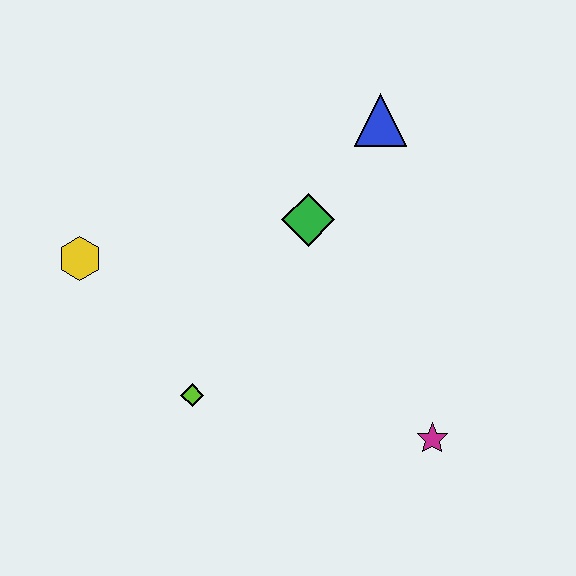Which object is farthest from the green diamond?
The magenta star is farthest from the green diamond.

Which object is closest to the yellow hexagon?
The lime diamond is closest to the yellow hexagon.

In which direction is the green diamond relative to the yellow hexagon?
The green diamond is to the right of the yellow hexagon.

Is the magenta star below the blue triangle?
Yes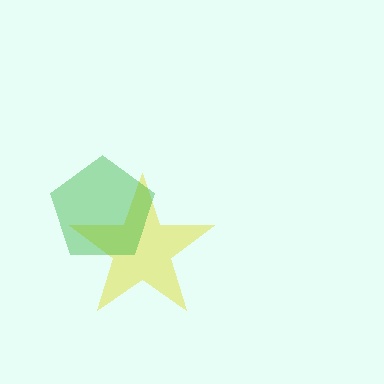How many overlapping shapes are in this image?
There are 2 overlapping shapes in the image.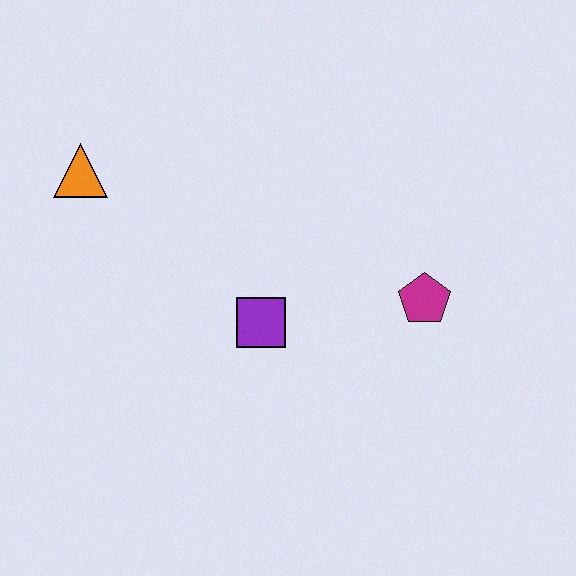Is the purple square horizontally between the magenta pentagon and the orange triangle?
Yes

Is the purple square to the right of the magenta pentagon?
No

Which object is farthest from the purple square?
The orange triangle is farthest from the purple square.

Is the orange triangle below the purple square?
No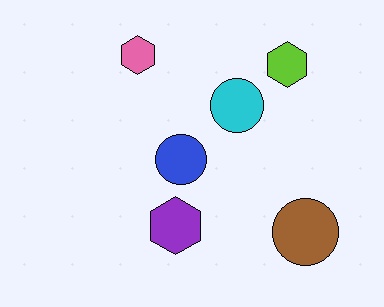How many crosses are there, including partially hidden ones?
There are no crosses.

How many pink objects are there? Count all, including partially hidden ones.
There is 1 pink object.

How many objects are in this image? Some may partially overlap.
There are 6 objects.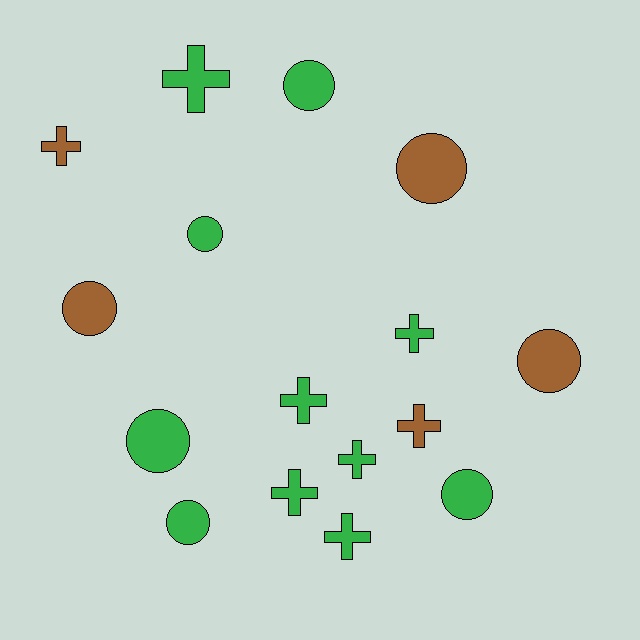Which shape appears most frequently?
Circle, with 8 objects.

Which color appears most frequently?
Green, with 11 objects.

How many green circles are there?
There are 5 green circles.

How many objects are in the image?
There are 16 objects.